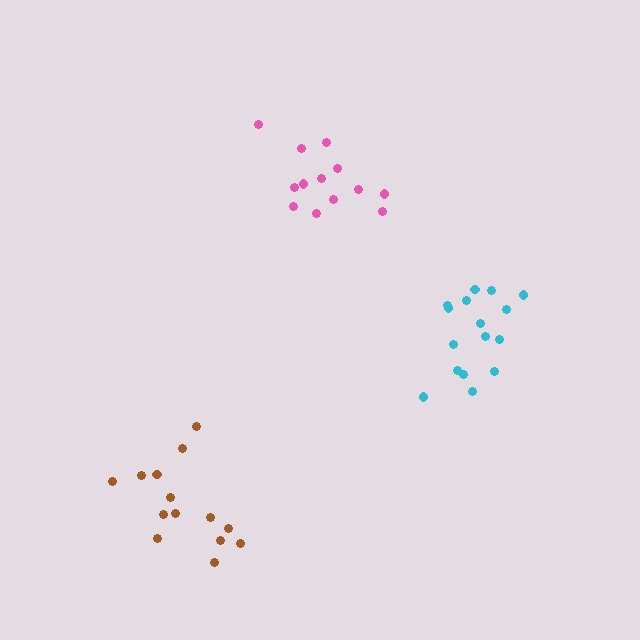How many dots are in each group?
Group 1: 16 dots, Group 2: 14 dots, Group 3: 13 dots (43 total).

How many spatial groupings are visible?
There are 3 spatial groupings.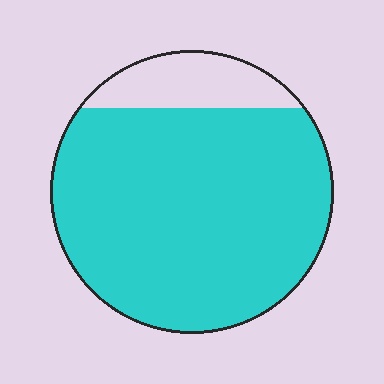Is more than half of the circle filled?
Yes.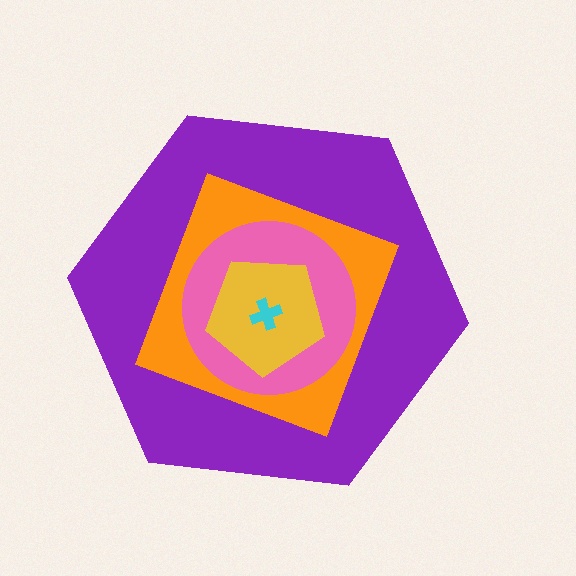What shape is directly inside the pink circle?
The yellow pentagon.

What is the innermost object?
The cyan cross.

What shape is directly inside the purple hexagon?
The orange square.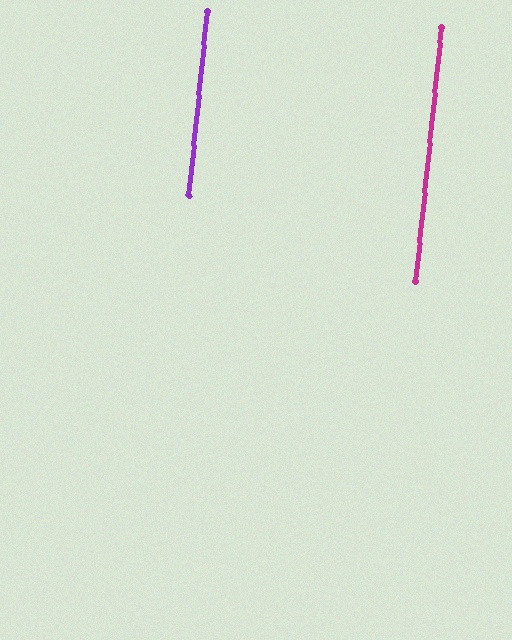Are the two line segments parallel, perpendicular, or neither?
Parallel — their directions differ by only 0.0°.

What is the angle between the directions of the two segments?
Approximately 0 degrees.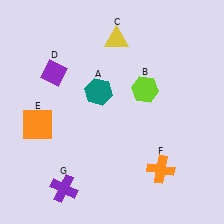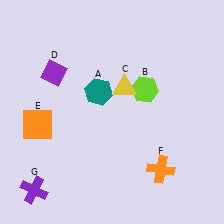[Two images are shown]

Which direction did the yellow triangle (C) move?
The yellow triangle (C) moved down.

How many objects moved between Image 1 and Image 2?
2 objects moved between the two images.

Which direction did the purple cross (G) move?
The purple cross (G) moved left.